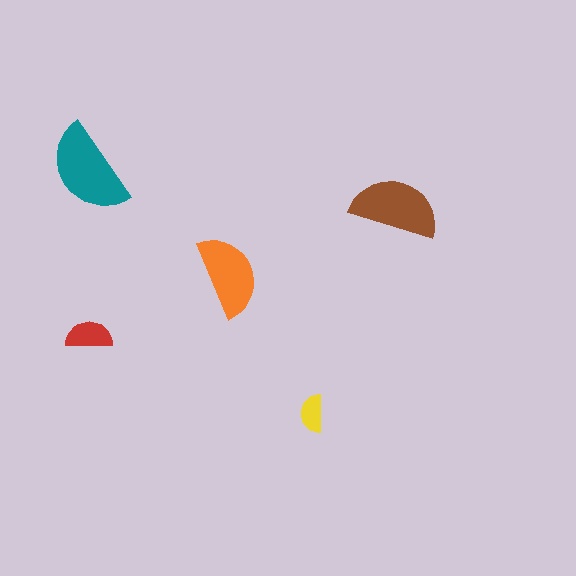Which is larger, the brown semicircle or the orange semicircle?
The brown one.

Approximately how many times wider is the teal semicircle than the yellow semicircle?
About 2.5 times wider.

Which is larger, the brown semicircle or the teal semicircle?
The teal one.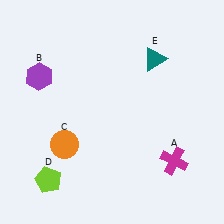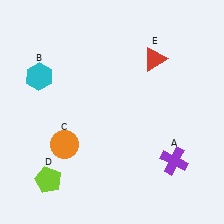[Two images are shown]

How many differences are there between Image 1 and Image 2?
There are 3 differences between the two images.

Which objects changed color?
A changed from magenta to purple. B changed from purple to cyan. E changed from teal to red.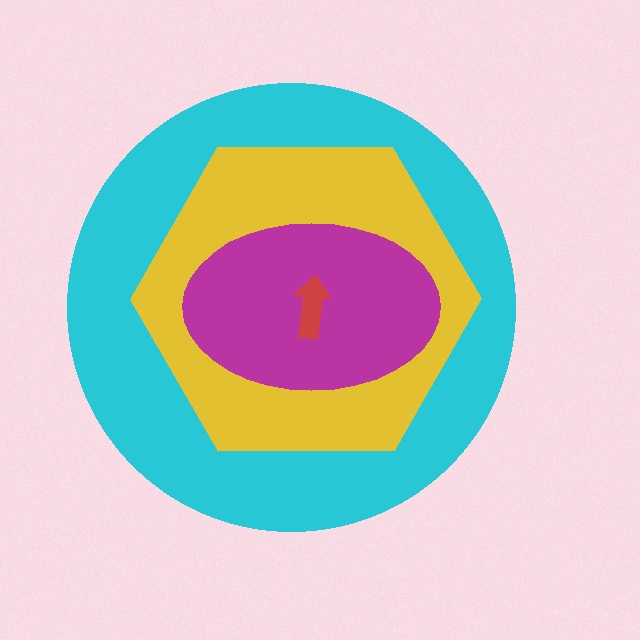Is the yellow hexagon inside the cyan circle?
Yes.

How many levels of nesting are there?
4.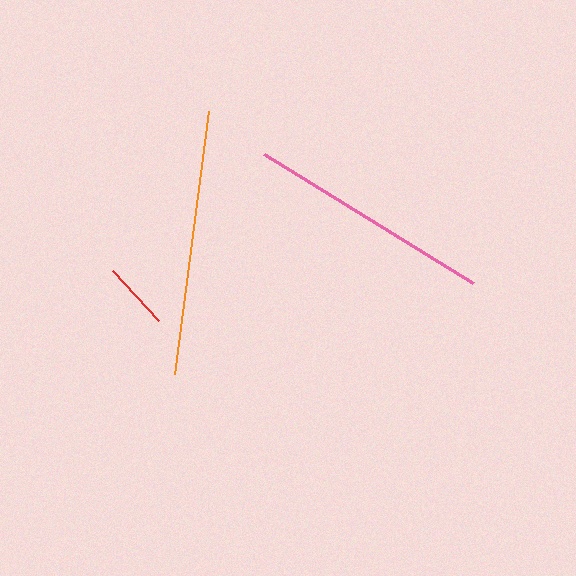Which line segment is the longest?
The orange line is the longest at approximately 266 pixels.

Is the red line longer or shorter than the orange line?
The orange line is longer than the red line.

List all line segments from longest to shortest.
From longest to shortest: orange, pink, red.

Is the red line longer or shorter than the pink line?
The pink line is longer than the red line.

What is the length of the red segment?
The red segment is approximately 68 pixels long.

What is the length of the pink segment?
The pink segment is approximately 244 pixels long.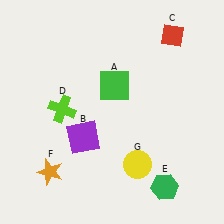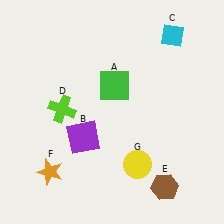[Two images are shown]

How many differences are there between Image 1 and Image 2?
There are 2 differences between the two images.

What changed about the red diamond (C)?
In Image 1, C is red. In Image 2, it changed to cyan.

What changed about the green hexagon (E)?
In Image 1, E is green. In Image 2, it changed to brown.